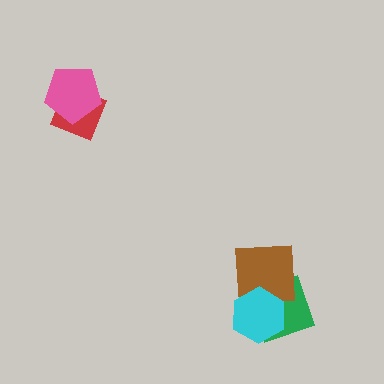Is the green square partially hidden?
Yes, it is partially covered by another shape.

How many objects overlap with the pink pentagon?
1 object overlaps with the pink pentagon.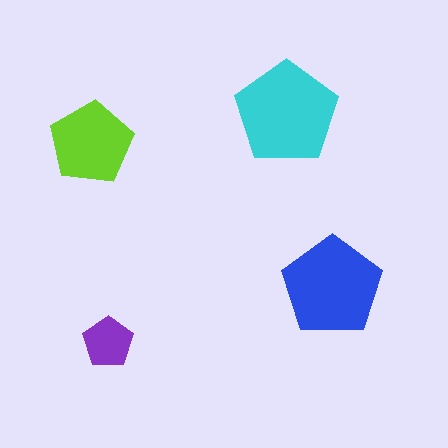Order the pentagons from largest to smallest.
the cyan one, the blue one, the lime one, the purple one.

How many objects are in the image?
There are 4 objects in the image.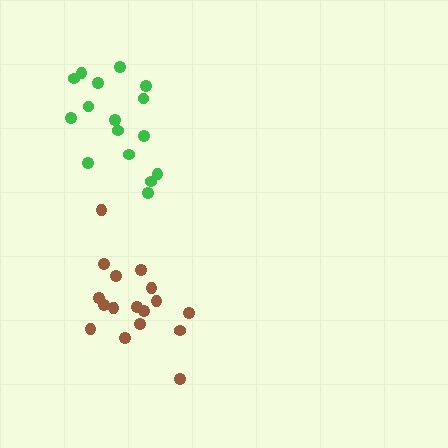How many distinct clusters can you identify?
There are 2 distinct clusters.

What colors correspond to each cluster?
The clusters are colored: brown, green.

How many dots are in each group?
Group 1: 17 dots, Group 2: 16 dots (33 total).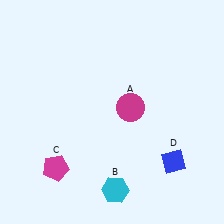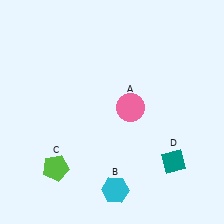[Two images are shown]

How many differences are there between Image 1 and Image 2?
There are 3 differences between the two images.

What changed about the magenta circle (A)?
In Image 1, A is magenta. In Image 2, it changed to pink.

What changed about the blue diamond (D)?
In Image 1, D is blue. In Image 2, it changed to teal.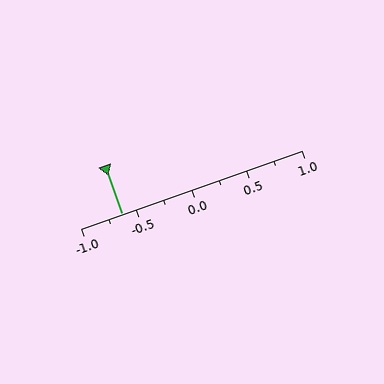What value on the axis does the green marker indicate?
The marker indicates approximately -0.62.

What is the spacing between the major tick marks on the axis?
The major ticks are spaced 0.5 apart.